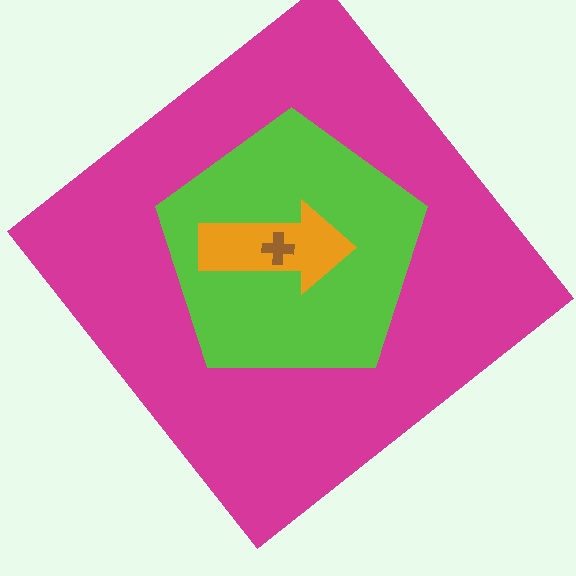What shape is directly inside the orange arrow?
The brown cross.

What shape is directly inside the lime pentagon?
The orange arrow.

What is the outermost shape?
The magenta diamond.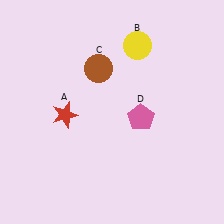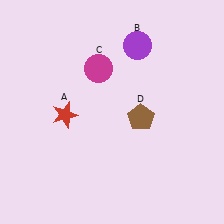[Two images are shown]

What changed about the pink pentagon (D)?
In Image 1, D is pink. In Image 2, it changed to brown.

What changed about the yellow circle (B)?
In Image 1, B is yellow. In Image 2, it changed to purple.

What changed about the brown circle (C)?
In Image 1, C is brown. In Image 2, it changed to magenta.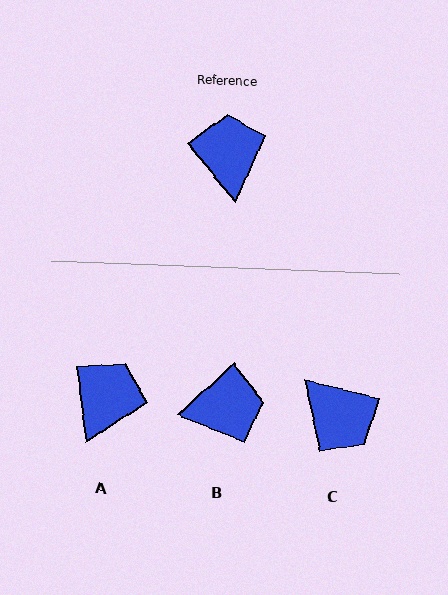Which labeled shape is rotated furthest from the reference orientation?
C, about 143 degrees away.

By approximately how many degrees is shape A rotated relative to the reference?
Approximately 32 degrees clockwise.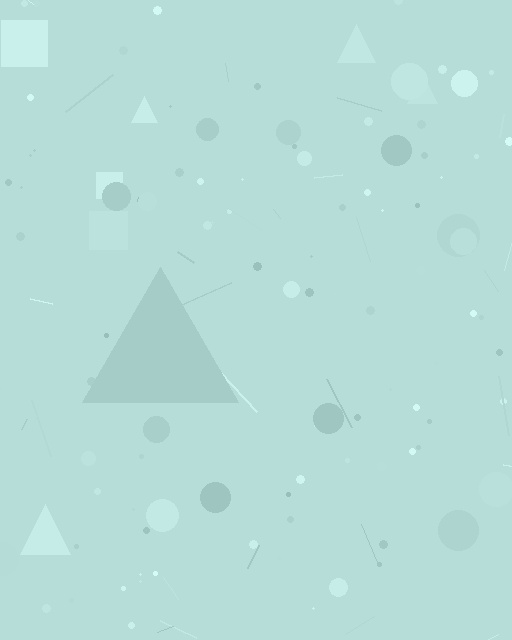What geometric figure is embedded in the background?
A triangle is embedded in the background.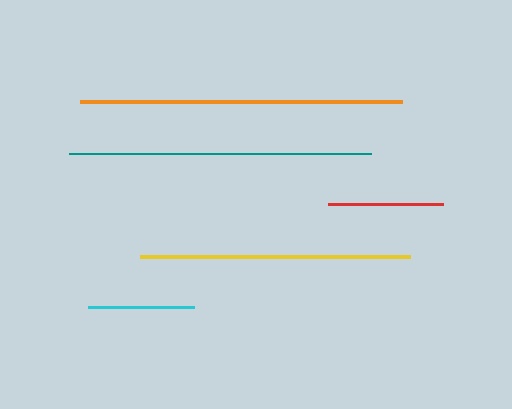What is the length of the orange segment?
The orange segment is approximately 322 pixels long.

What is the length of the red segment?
The red segment is approximately 115 pixels long.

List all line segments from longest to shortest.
From longest to shortest: orange, teal, yellow, red, cyan.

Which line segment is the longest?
The orange line is the longest at approximately 322 pixels.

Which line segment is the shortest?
The cyan line is the shortest at approximately 105 pixels.